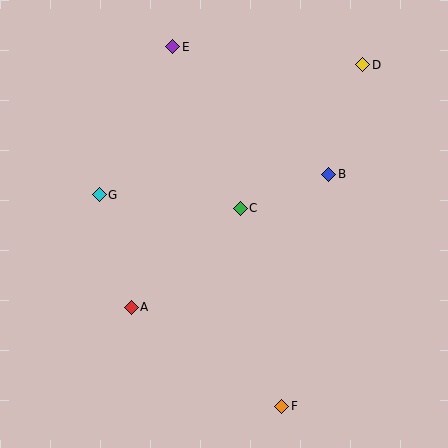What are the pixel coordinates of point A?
Point A is at (131, 307).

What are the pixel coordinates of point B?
Point B is at (329, 174).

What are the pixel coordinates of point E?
Point E is at (173, 47).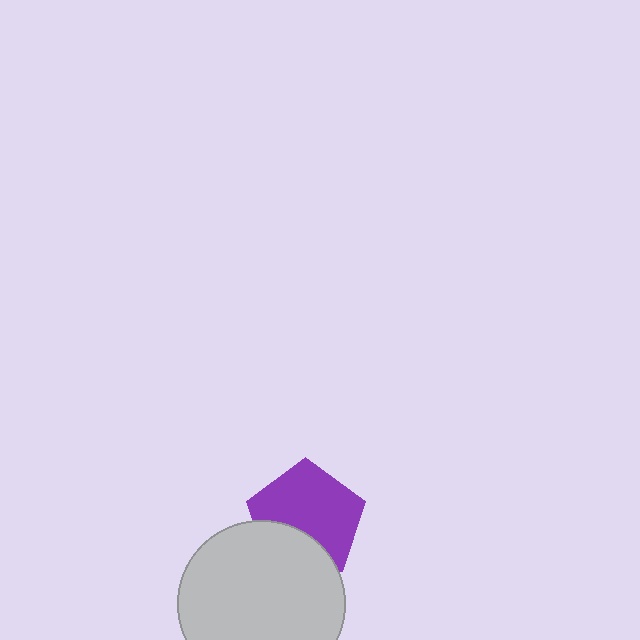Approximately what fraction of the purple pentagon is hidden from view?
Roughly 31% of the purple pentagon is hidden behind the light gray circle.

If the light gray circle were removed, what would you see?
You would see the complete purple pentagon.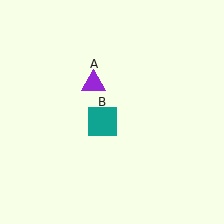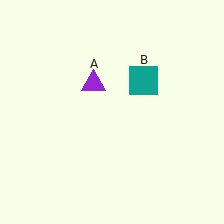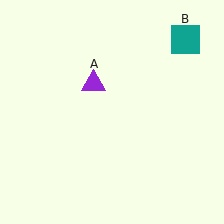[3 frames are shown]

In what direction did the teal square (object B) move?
The teal square (object B) moved up and to the right.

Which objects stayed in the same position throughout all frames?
Purple triangle (object A) remained stationary.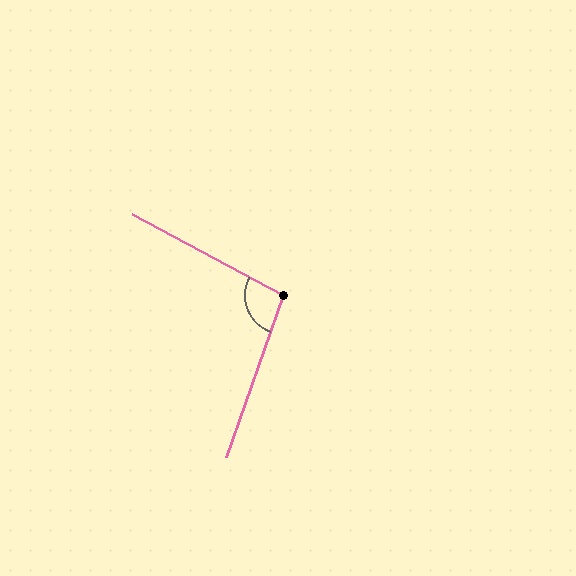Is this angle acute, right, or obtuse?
It is obtuse.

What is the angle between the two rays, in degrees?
Approximately 99 degrees.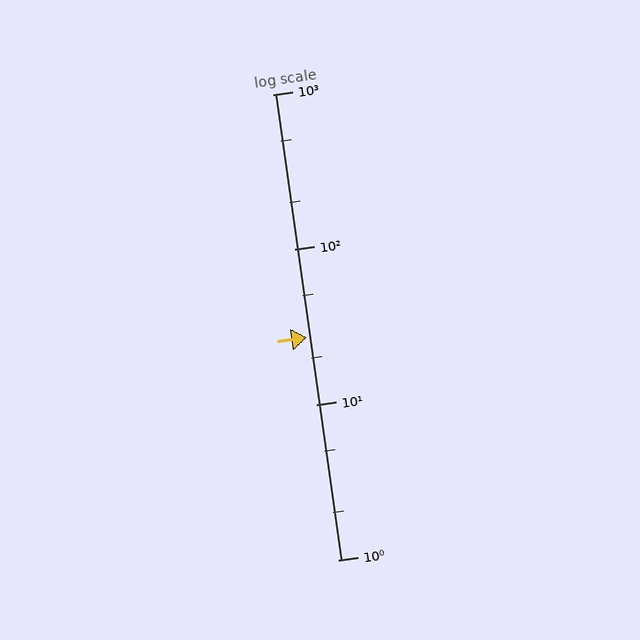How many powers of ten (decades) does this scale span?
The scale spans 3 decades, from 1 to 1000.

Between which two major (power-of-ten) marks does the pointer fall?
The pointer is between 10 and 100.